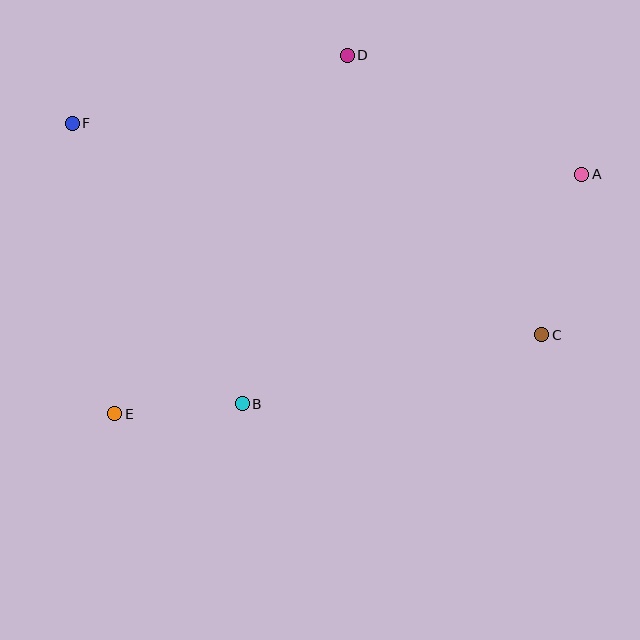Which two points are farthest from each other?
Points A and E are farthest from each other.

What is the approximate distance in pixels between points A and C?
The distance between A and C is approximately 165 pixels.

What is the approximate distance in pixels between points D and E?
The distance between D and E is approximately 427 pixels.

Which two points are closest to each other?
Points B and E are closest to each other.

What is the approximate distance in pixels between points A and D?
The distance between A and D is approximately 263 pixels.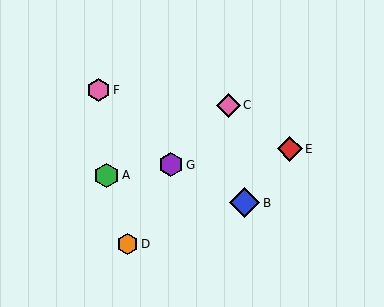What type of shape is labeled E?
Shape E is a red diamond.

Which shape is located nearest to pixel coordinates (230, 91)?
The pink diamond (labeled C) at (228, 105) is nearest to that location.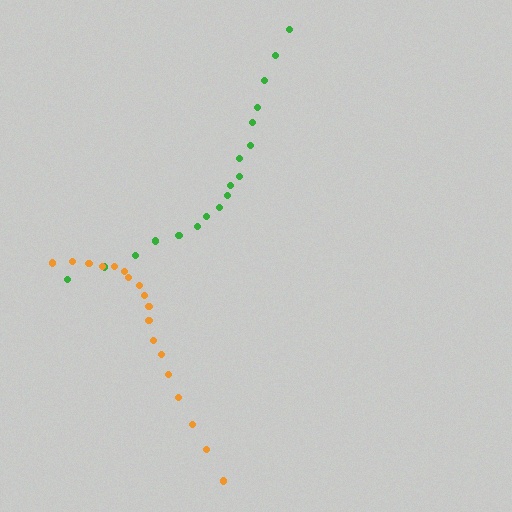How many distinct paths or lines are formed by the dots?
There are 2 distinct paths.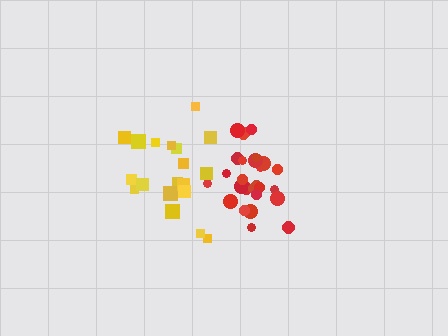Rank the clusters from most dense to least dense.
red, yellow.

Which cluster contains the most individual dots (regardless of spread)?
Red (30).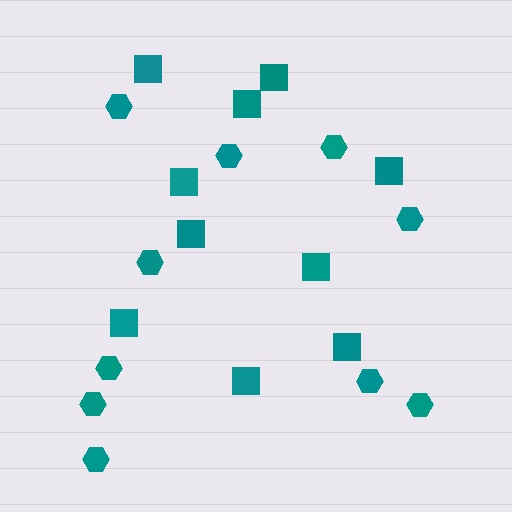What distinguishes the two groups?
There are 2 groups: one group of squares (10) and one group of hexagons (10).